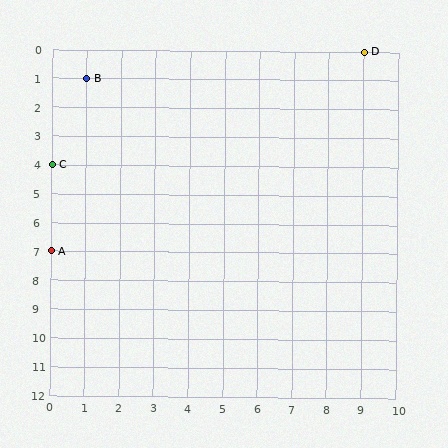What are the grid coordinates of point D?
Point D is at grid coordinates (9, 0).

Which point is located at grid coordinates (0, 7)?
Point A is at (0, 7).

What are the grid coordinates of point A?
Point A is at grid coordinates (0, 7).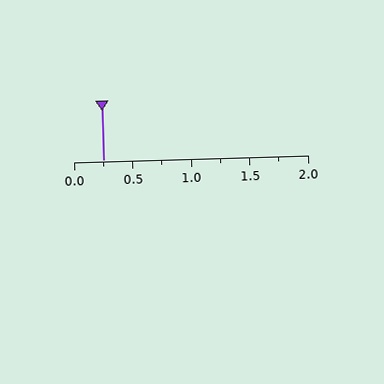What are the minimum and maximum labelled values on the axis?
The axis runs from 0.0 to 2.0.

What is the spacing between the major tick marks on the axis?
The major ticks are spaced 0.5 apart.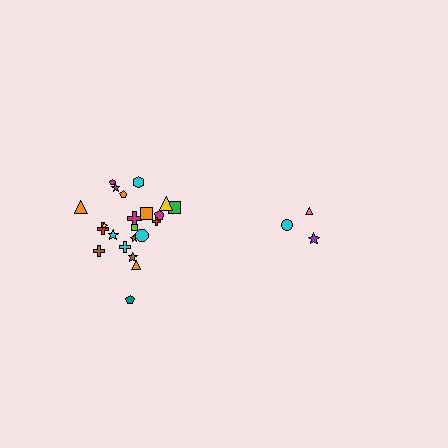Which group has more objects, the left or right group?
The left group.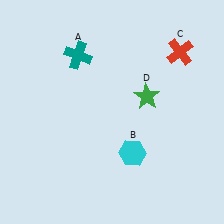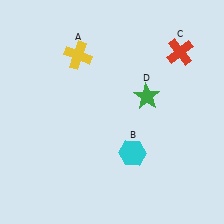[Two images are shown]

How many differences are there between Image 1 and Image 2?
There is 1 difference between the two images.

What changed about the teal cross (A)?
In Image 1, A is teal. In Image 2, it changed to yellow.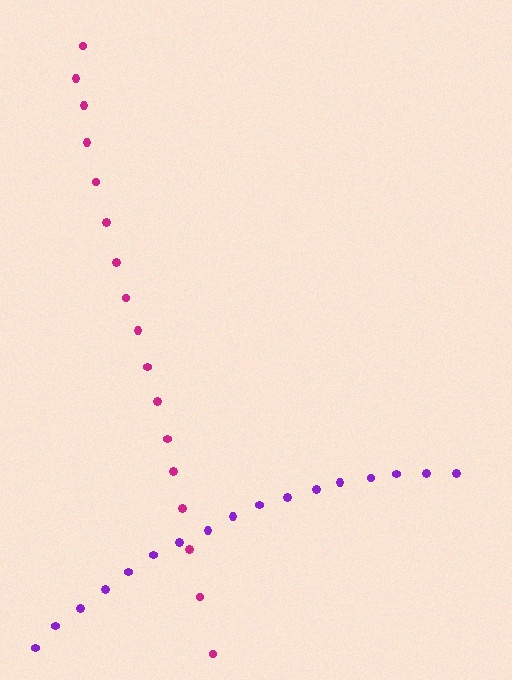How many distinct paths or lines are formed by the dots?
There are 2 distinct paths.